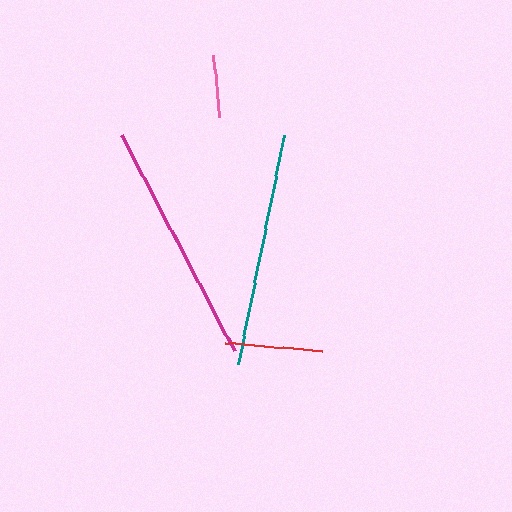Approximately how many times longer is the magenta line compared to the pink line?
The magenta line is approximately 4.0 times the length of the pink line.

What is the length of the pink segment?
The pink segment is approximately 61 pixels long.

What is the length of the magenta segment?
The magenta segment is approximately 243 pixels long.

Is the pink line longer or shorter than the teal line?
The teal line is longer than the pink line.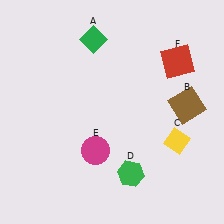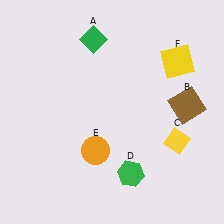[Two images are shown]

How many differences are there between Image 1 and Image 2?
There are 2 differences between the two images.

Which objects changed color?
E changed from magenta to orange. F changed from red to yellow.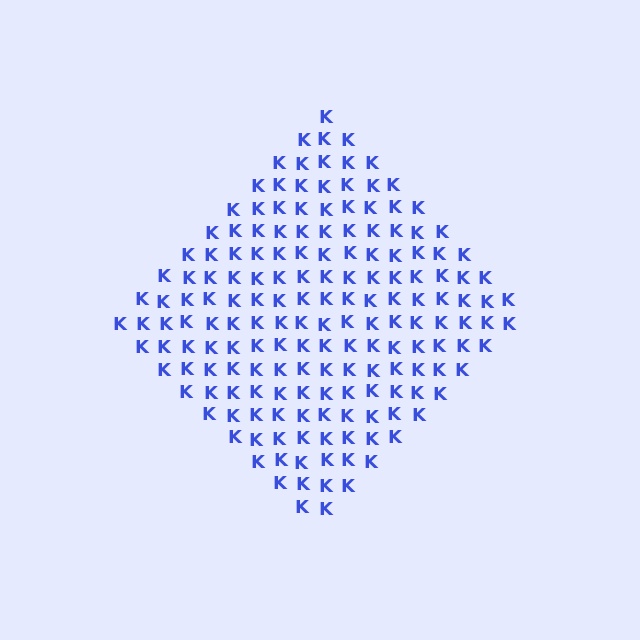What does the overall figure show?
The overall figure shows a diamond.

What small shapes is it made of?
It is made of small letter K's.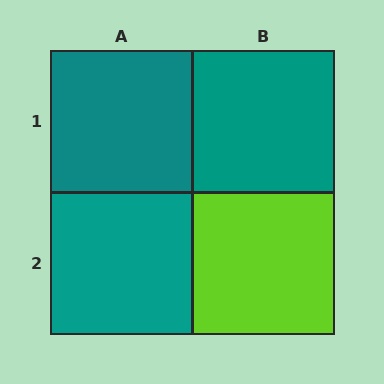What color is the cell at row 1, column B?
Teal.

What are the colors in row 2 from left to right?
Teal, lime.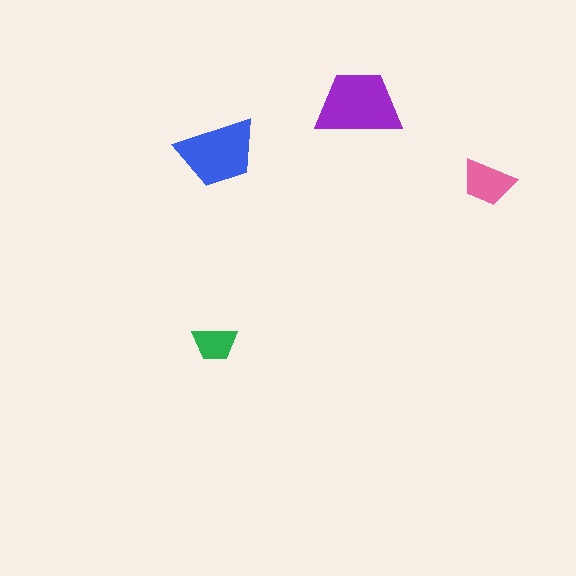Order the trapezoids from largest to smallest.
the purple one, the blue one, the pink one, the green one.